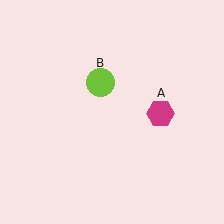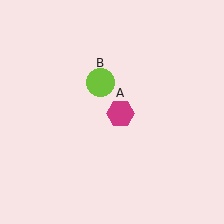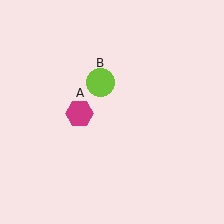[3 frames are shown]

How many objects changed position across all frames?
1 object changed position: magenta hexagon (object A).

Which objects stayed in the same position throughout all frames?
Lime circle (object B) remained stationary.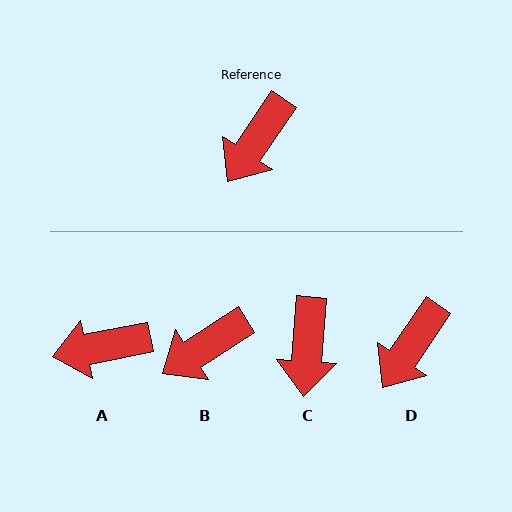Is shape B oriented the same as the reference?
No, it is off by about 23 degrees.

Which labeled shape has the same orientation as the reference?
D.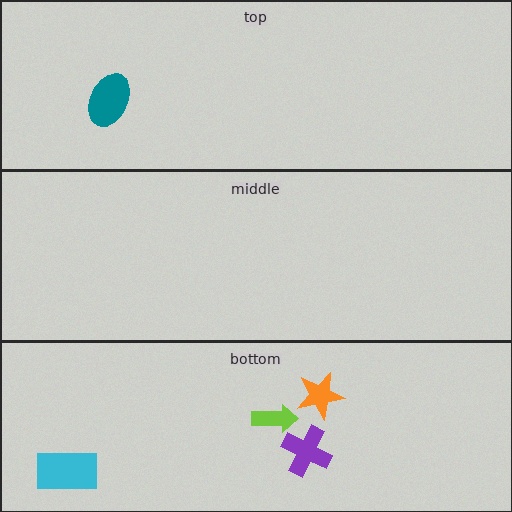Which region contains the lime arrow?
The bottom region.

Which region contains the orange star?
The bottom region.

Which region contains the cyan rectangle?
The bottom region.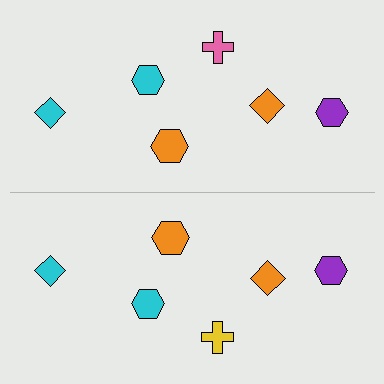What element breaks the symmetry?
The yellow cross on the bottom side breaks the symmetry — its mirror counterpart is pink.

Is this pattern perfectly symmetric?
No, the pattern is not perfectly symmetric. The yellow cross on the bottom side breaks the symmetry — its mirror counterpart is pink.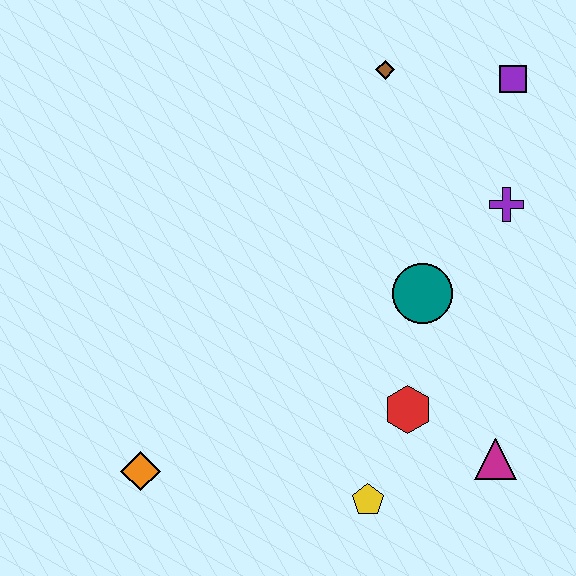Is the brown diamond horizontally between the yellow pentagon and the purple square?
Yes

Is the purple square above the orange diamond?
Yes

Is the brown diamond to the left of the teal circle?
Yes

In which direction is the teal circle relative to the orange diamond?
The teal circle is to the right of the orange diamond.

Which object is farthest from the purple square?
The orange diamond is farthest from the purple square.